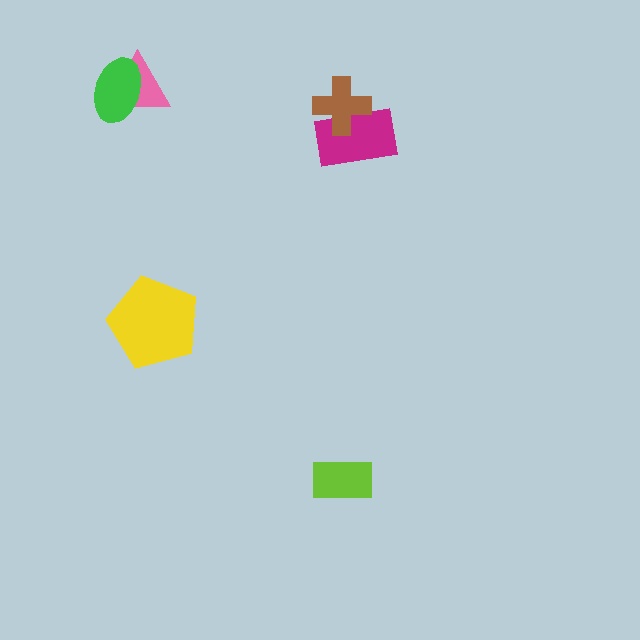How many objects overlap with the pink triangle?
1 object overlaps with the pink triangle.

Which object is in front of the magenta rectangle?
The brown cross is in front of the magenta rectangle.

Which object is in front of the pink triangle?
The green ellipse is in front of the pink triangle.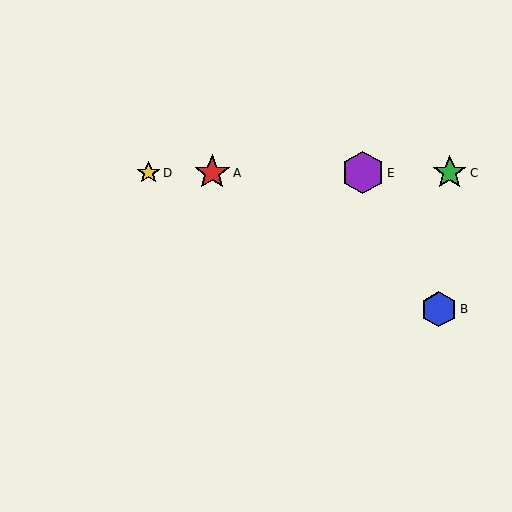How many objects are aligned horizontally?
4 objects (A, C, D, E) are aligned horizontally.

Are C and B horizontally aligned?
No, C is at y≈173 and B is at y≈309.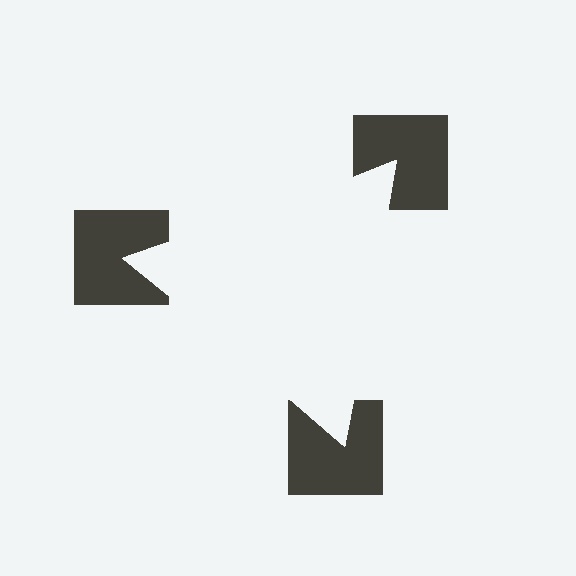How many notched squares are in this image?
There are 3 — one at each vertex of the illusory triangle.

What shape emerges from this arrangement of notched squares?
An illusory triangle — its edges are inferred from the aligned wedge cuts in the notched squares, not physically drawn.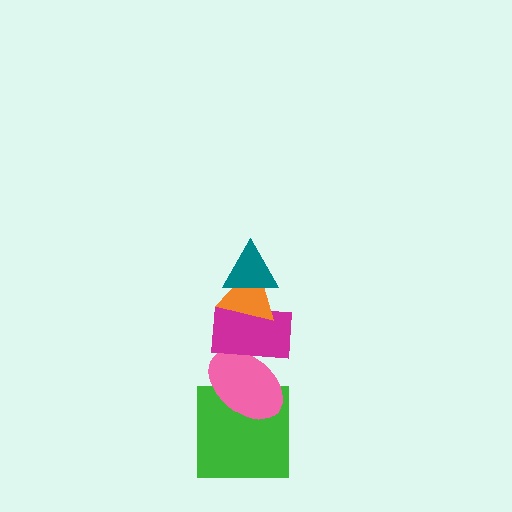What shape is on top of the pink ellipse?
The magenta rectangle is on top of the pink ellipse.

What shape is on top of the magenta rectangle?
The orange triangle is on top of the magenta rectangle.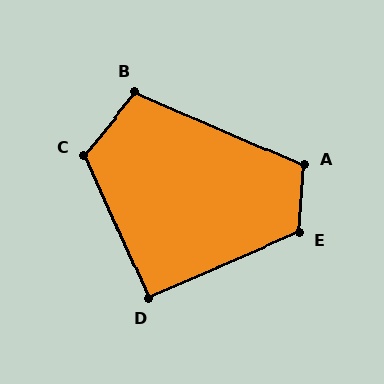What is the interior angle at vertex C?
Approximately 116 degrees (obtuse).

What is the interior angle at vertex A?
Approximately 110 degrees (obtuse).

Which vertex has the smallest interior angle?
D, at approximately 91 degrees.